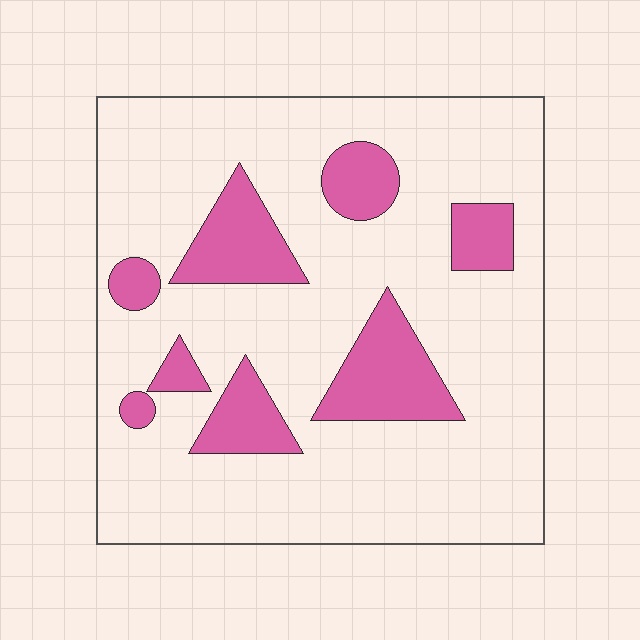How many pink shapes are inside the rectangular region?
8.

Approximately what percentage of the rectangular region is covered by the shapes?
Approximately 20%.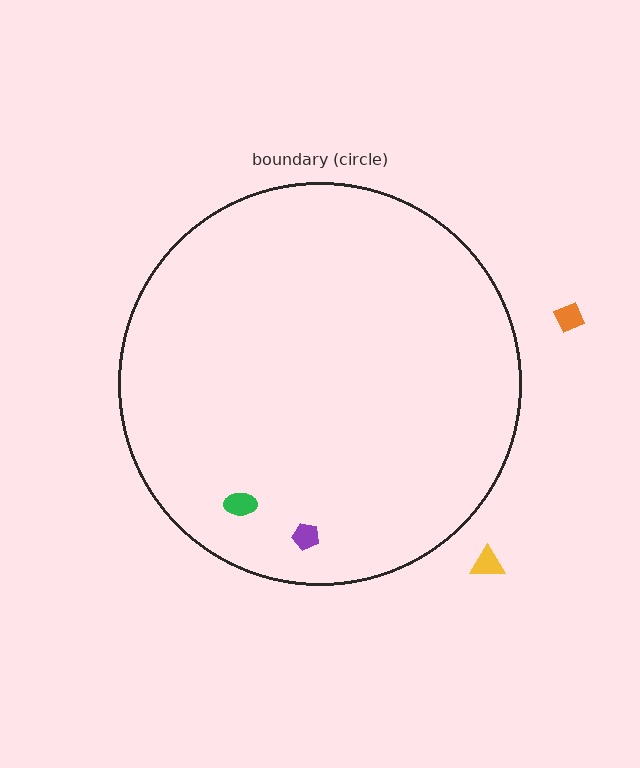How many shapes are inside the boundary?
2 inside, 2 outside.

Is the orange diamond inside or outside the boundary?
Outside.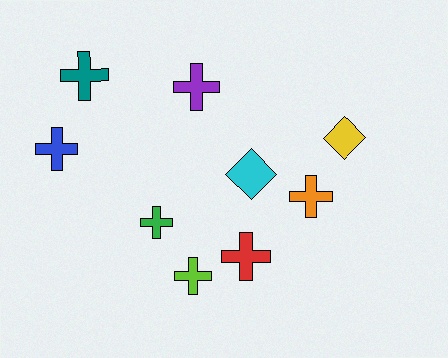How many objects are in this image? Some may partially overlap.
There are 9 objects.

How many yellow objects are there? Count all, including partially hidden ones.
There is 1 yellow object.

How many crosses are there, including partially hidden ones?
There are 7 crosses.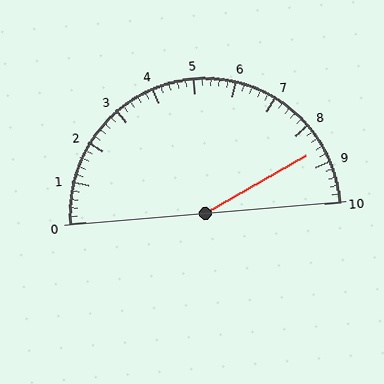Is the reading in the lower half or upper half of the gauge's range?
The reading is in the upper half of the range (0 to 10).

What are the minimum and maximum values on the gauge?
The gauge ranges from 0 to 10.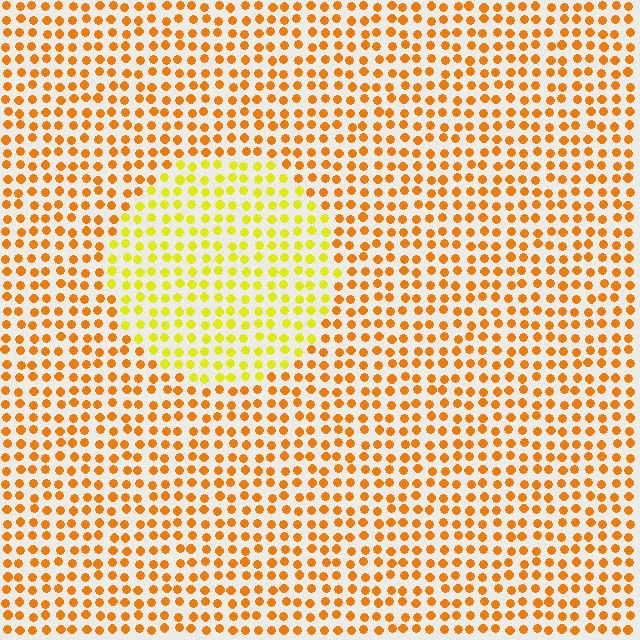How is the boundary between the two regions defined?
The boundary is defined purely by a slight shift in hue (about 33 degrees). Spacing, size, and orientation are identical on both sides.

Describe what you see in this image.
The image is filled with small orange elements in a uniform arrangement. A circle-shaped region is visible where the elements are tinted to a slightly different hue, forming a subtle color boundary.